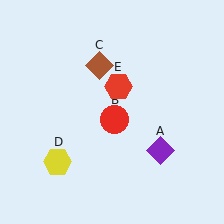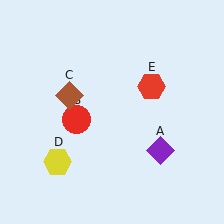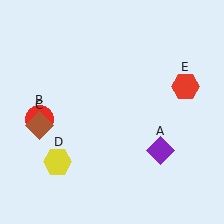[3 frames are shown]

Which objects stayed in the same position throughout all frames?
Purple diamond (object A) and yellow hexagon (object D) remained stationary.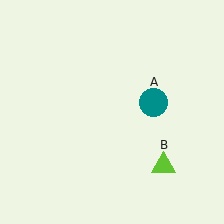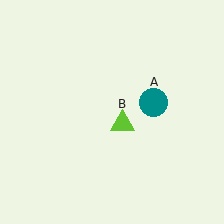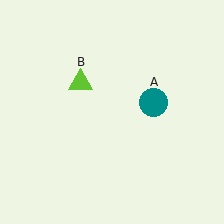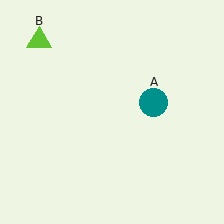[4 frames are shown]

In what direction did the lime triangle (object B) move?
The lime triangle (object B) moved up and to the left.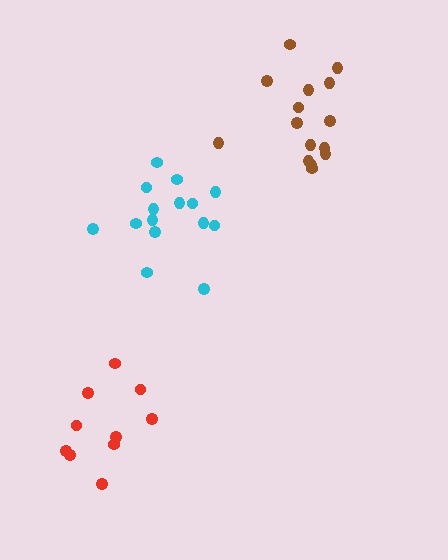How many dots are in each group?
Group 1: 15 dots, Group 2: 15 dots, Group 3: 10 dots (40 total).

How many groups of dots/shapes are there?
There are 3 groups.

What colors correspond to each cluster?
The clusters are colored: cyan, brown, red.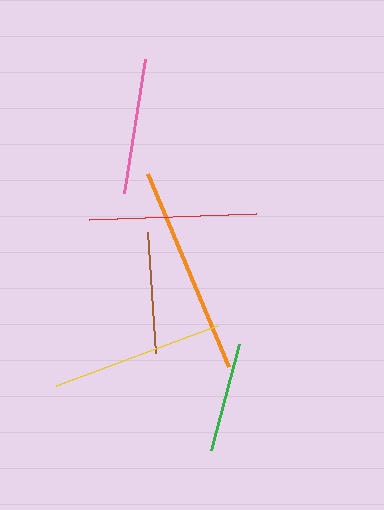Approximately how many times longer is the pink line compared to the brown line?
The pink line is approximately 1.1 times the length of the brown line.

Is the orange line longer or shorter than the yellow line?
The orange line is longer than the yellow line.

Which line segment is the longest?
The orange line is the longest at approximately 209 pixels.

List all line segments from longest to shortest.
From longest to shortest: orange, yellow, red, pink, brown, green.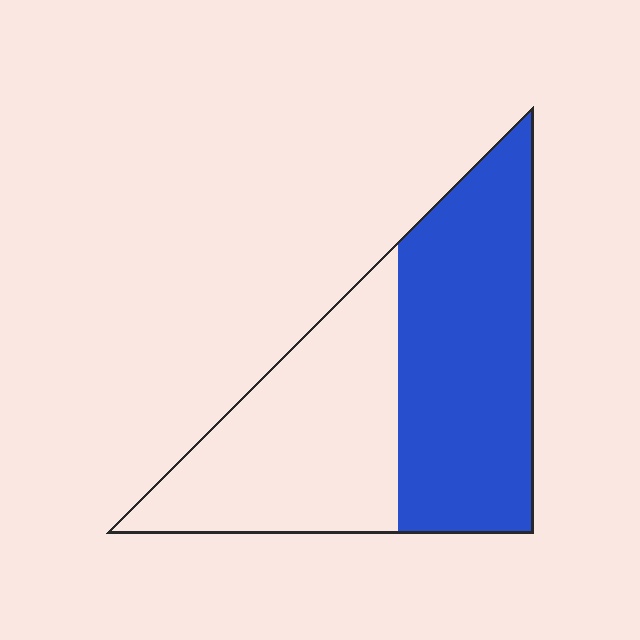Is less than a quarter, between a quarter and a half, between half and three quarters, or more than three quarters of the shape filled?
Between half and three quarters.